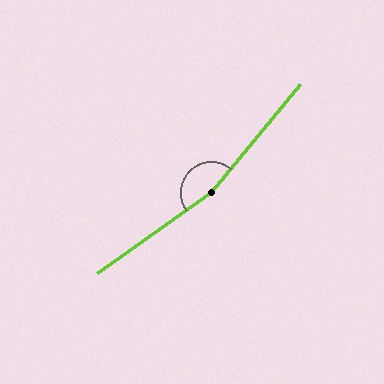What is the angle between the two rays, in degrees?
Approximately 165 degrees.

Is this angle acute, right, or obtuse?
It is obtuse.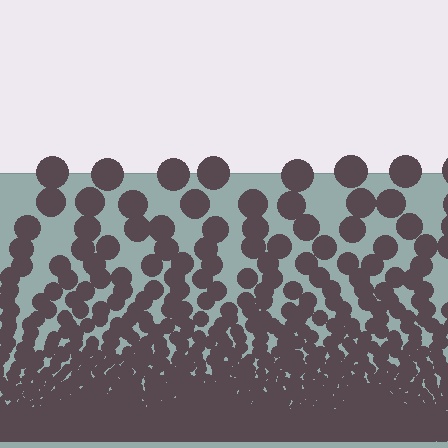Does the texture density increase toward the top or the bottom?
Density increases toward the bottom.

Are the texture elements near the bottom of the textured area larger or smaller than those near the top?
Smaller. The gradient is inverted — elements near the bottom are smaller and denser.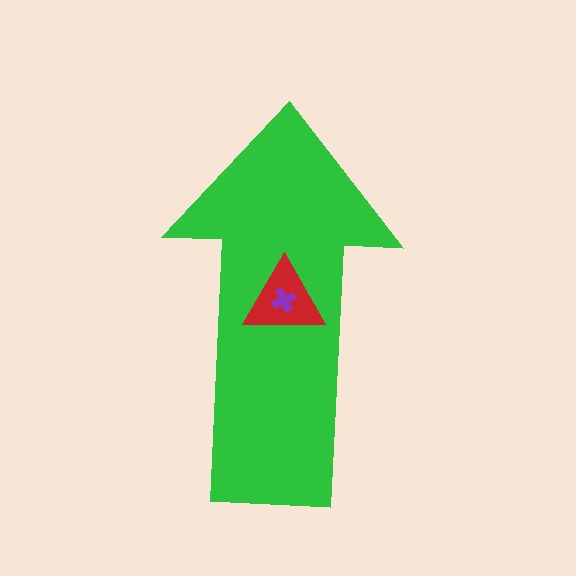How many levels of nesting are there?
3.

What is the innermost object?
The purple cross.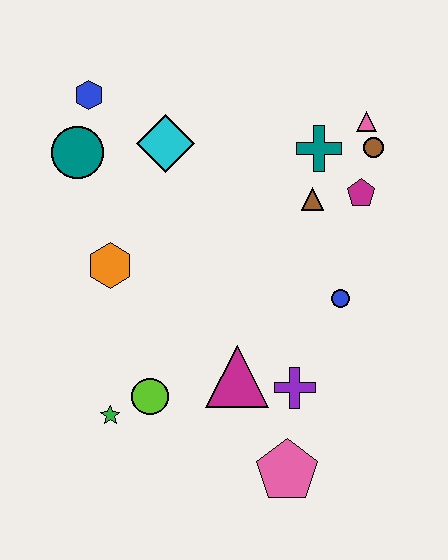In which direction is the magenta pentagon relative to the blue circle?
The magenta pentagon is above the blue circle.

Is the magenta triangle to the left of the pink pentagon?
Yes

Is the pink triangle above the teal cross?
Yes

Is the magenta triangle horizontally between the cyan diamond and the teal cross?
Yes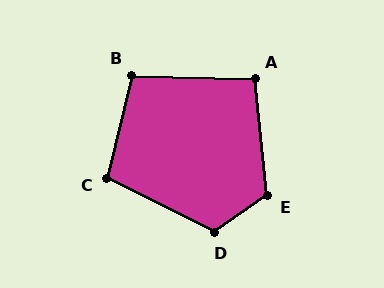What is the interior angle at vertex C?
Approximately 104 degrees (obtuse).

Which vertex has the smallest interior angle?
A, at approximately 97 degrees.